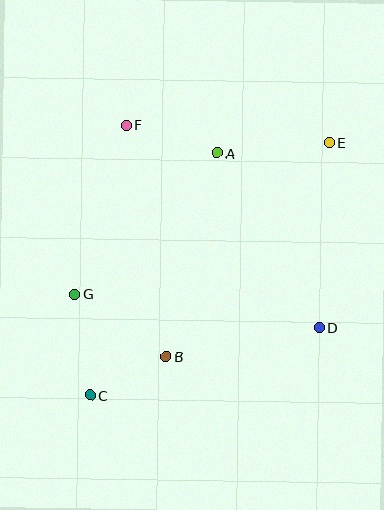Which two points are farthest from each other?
Points C and E are farthest from each other.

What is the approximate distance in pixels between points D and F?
The distance between D and F is approximately 280 pixels.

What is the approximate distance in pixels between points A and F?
The distance between A and F is approximately 95 pixels.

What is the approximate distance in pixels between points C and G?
The distance between C and G is approximately 102 pixels.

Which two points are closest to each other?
Points B and C are closest to each other.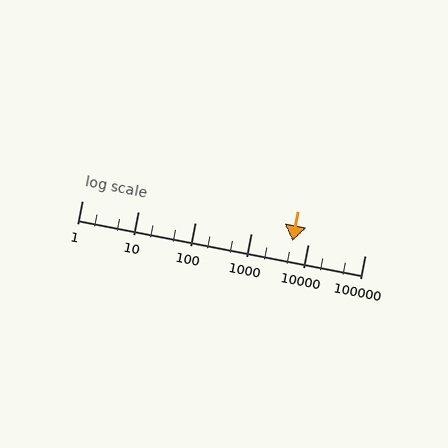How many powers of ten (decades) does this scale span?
The scale spans 5 decades, from 1 to 100000.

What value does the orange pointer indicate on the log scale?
The pointer indicates approximately 5200.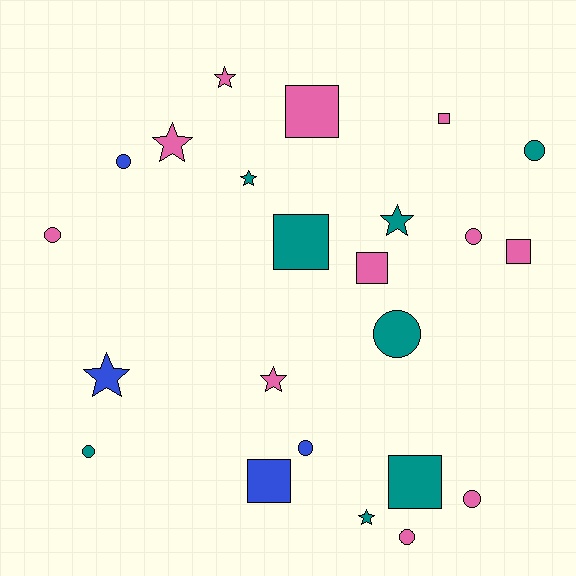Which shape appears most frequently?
Circle, with 9 objects.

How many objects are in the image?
There are 23 objects.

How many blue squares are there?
There is 1 blue square.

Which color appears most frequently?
Pink, with 11 objects.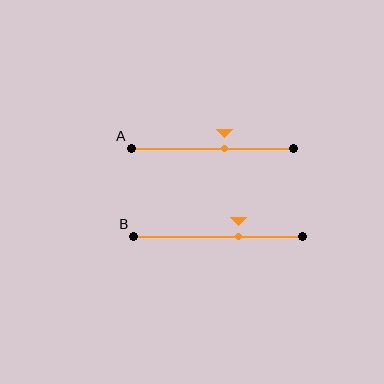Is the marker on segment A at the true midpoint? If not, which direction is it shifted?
No, the marker on segment A is shifted to the right by about 7% of the segment length.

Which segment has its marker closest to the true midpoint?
Segment A has its marker closest to the true midpoint.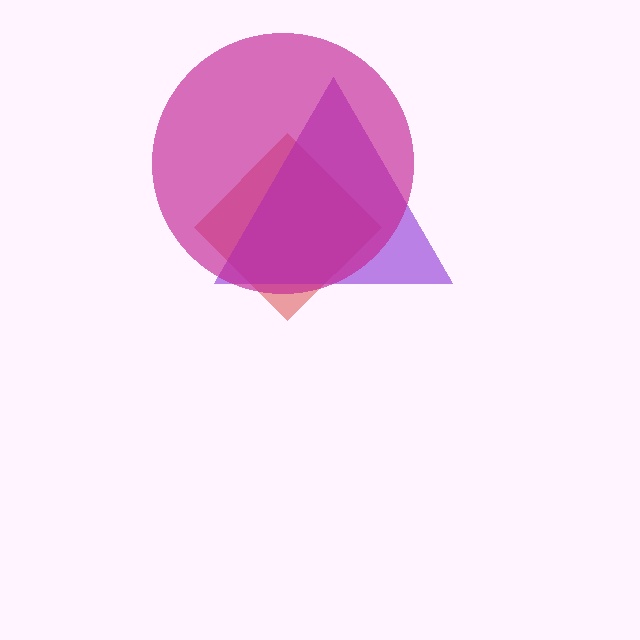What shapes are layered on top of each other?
The layered shapes are: a red diamond, a purple triangle, a magenta circle.